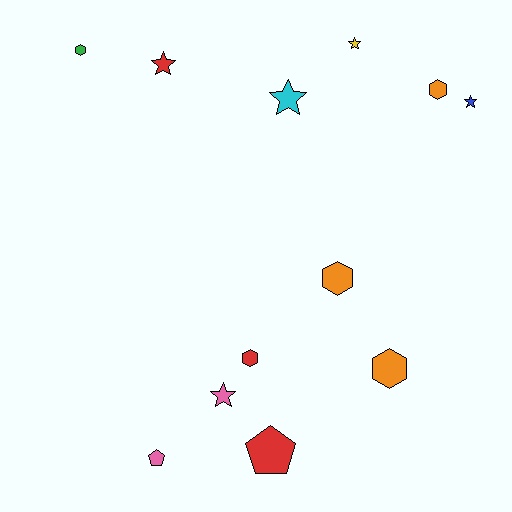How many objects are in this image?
There are 12 objects.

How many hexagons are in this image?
There are 5 hexagons.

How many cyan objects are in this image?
There is 1 cyan object.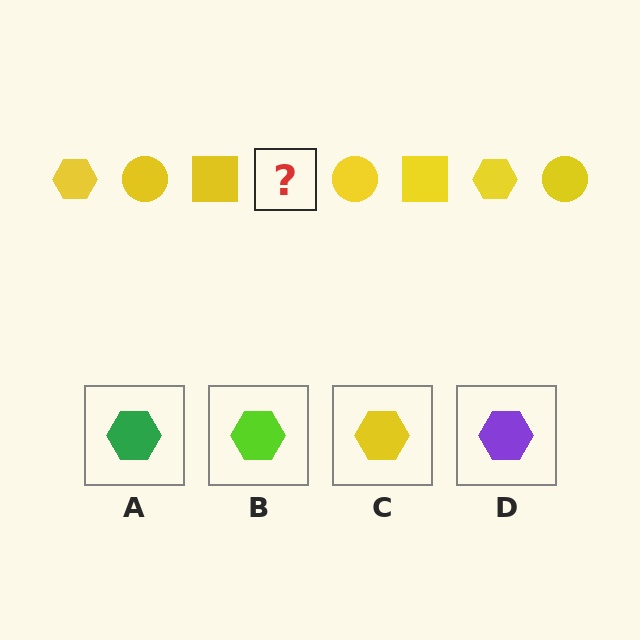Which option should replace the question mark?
Option C.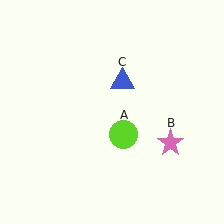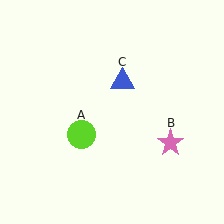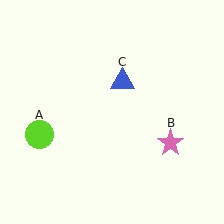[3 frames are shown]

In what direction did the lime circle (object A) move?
The lime circle (object A) moved left.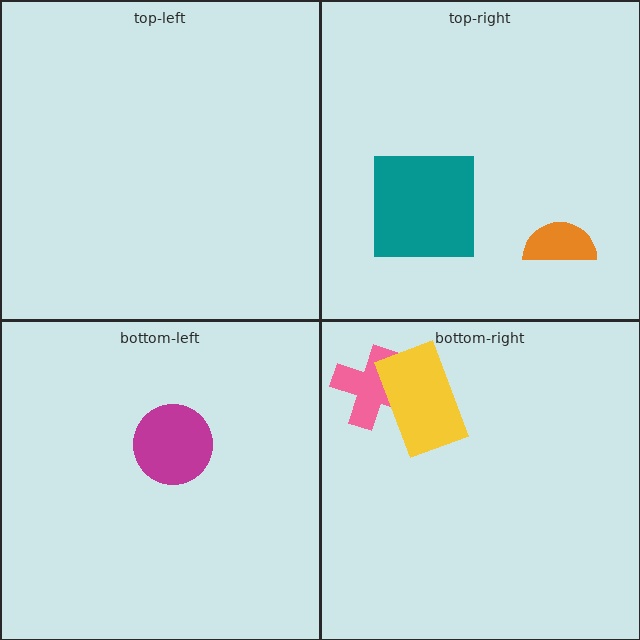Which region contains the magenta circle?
The bottom-left region.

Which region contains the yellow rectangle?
The bottom-right region.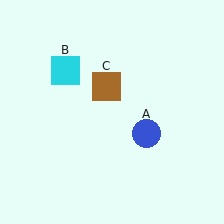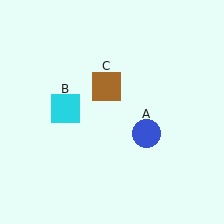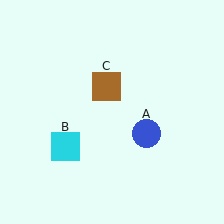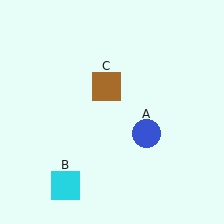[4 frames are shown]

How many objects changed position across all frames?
1 object changed position: cyan square (object B).